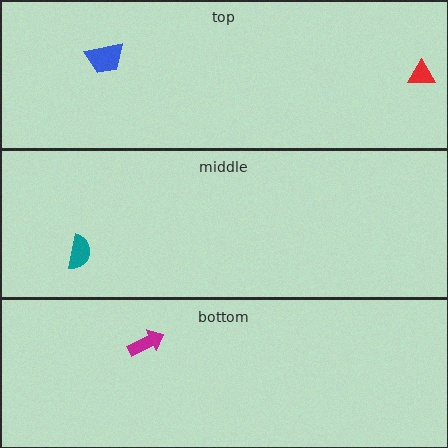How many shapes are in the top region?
2.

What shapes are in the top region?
The red triangle, the blue trapezoid.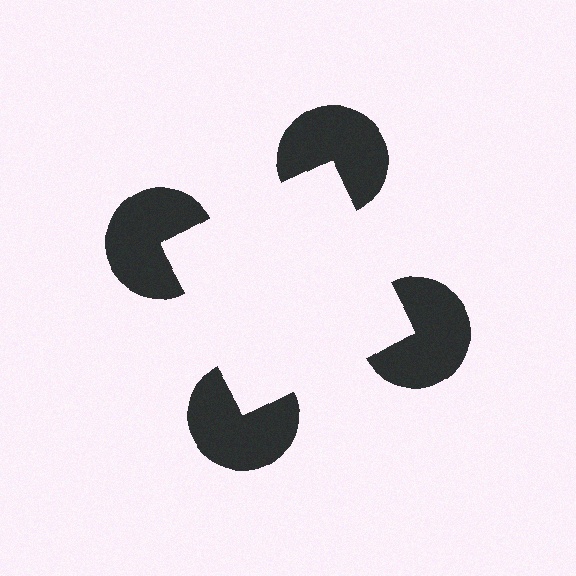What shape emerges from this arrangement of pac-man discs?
An illusory square — its edges are inferred from the aligned wedge cuts in the pac-man discs, not physically drawn.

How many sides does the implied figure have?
4 sides.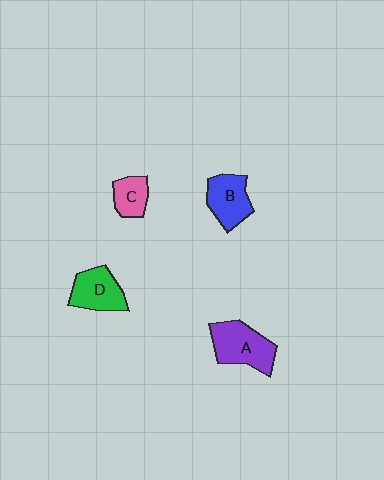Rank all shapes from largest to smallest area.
From largest to smallest: A (purple), D (green), B (blue), C (pink).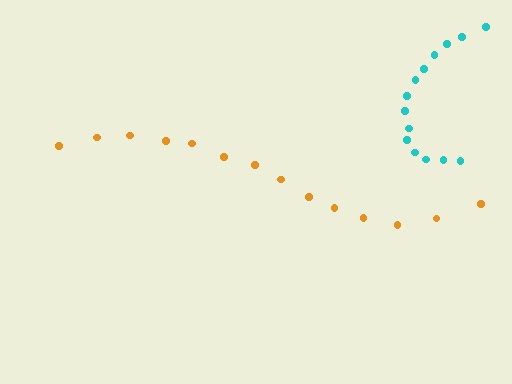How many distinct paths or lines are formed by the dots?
There are 2 distinct paths.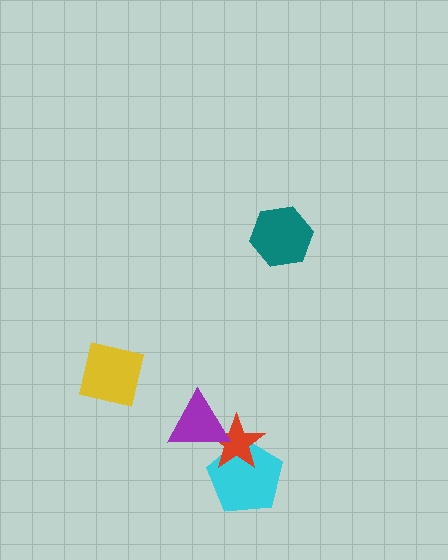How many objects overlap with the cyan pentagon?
1 object overlaps with the cyan pentagon.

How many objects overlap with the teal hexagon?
0 objects overlap with the teal hexagon.